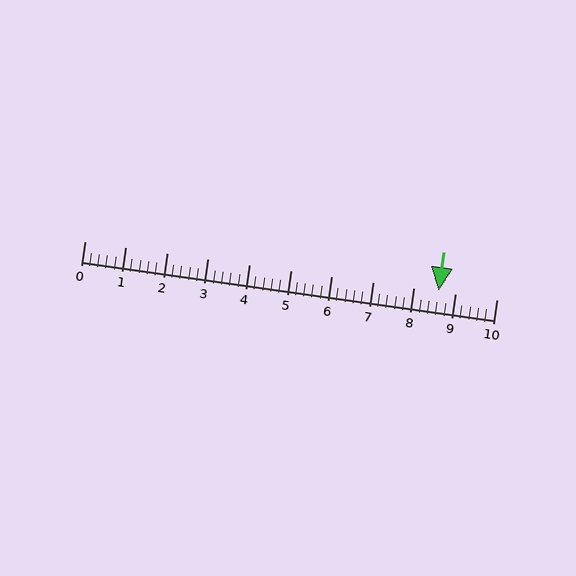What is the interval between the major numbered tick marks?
The major tick marks are spaced 1 units apart.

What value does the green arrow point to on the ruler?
The green arrow points to approximately 8.6.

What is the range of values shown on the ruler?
The ruler shows values from 0 to 10.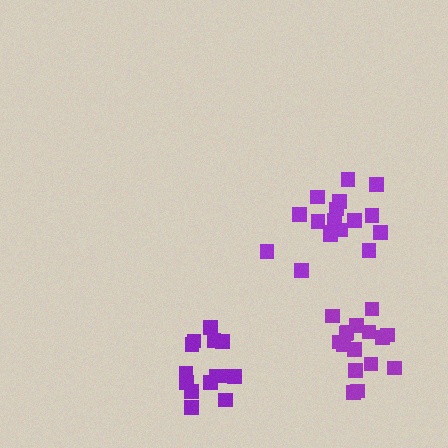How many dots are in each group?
Group 1: 14 dots, Group 2: 17 dots, Group 3: 16 dots (47 total).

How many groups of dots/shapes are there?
There are 3 groups.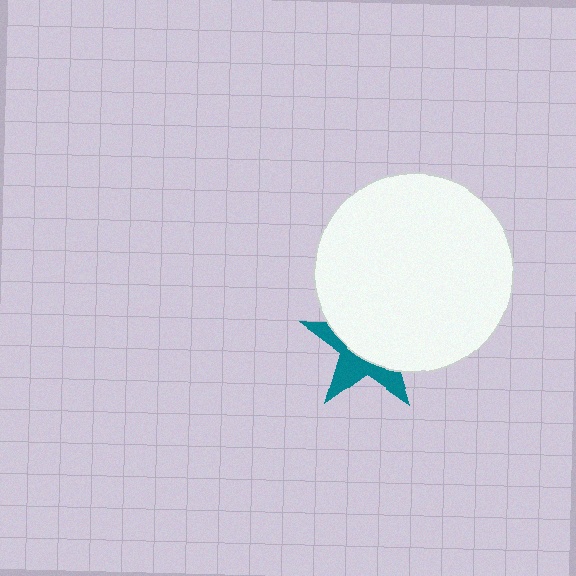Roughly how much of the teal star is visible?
A small part of it is visible (roughly 39%).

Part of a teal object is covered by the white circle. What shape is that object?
It is a star.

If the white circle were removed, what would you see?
You would see the complete teal star.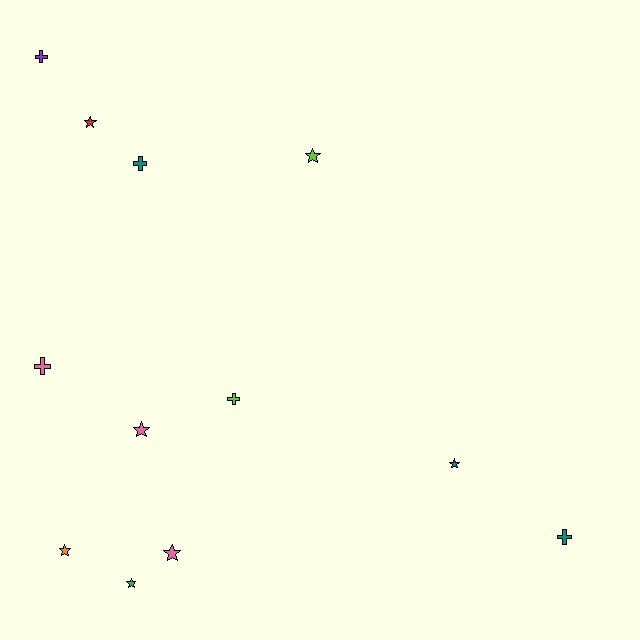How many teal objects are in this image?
There are 3 teal objects.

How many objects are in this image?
There are 12 objects.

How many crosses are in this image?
There are 5 crosses.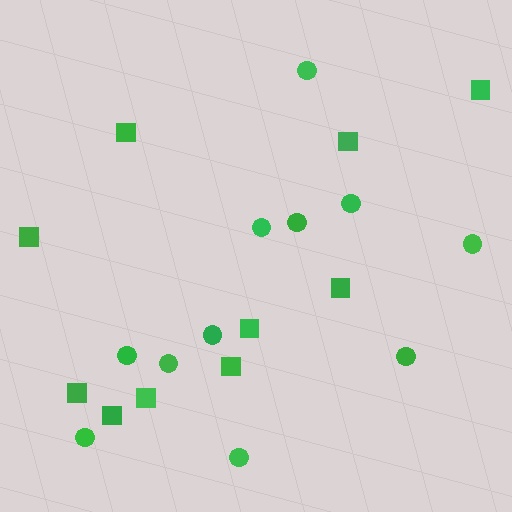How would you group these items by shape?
There are 2 groups: one group of circles (11) and one group of squares (10).